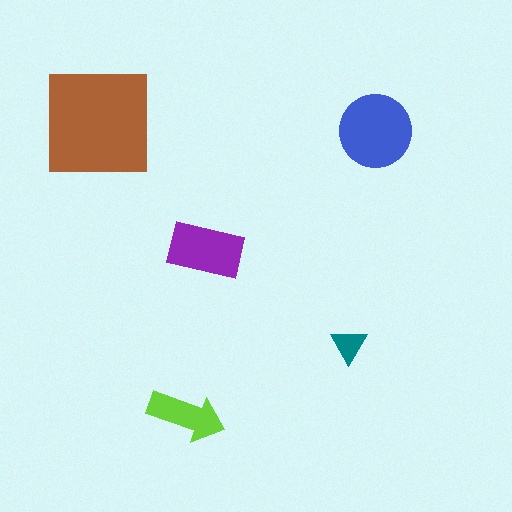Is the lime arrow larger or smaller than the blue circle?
Smaller.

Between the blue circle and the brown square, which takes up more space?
The brown square.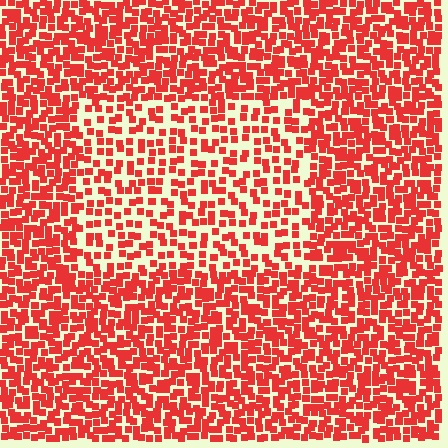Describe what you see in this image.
The image contains small red elements arranged at two different densities. A rectangle-shaped region is visible where the elements are less densely packed than the surrounding area.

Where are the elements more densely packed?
The elements are more densely packed outside the rectangle boundary.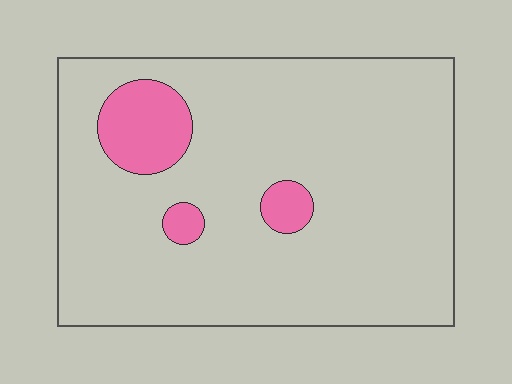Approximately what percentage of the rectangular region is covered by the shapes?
Approximately 10%.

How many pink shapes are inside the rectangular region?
3.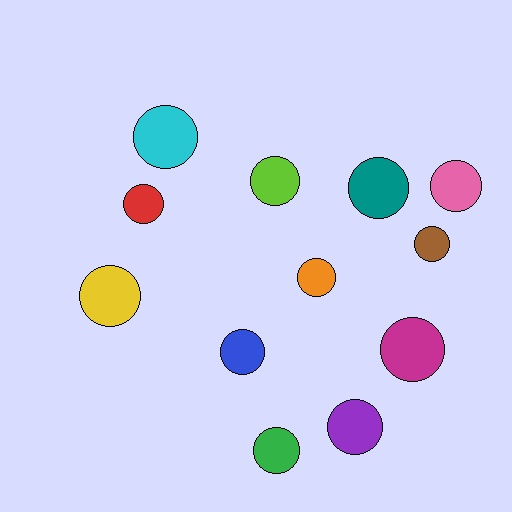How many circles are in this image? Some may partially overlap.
There are 12 circles.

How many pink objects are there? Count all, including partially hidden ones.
There is 1 pink object.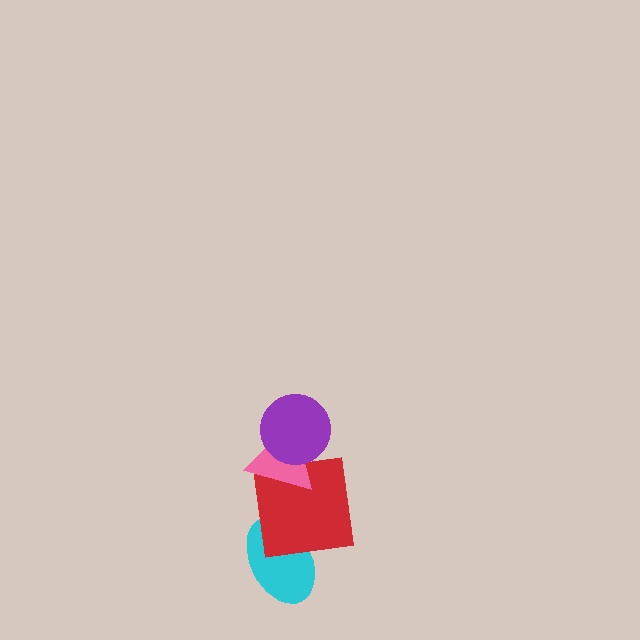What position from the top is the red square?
The red square is 3rd from the top.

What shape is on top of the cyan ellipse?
The red square is on top of the cyan ellipse.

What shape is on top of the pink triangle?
The purple circle is on top of the pink triangle.